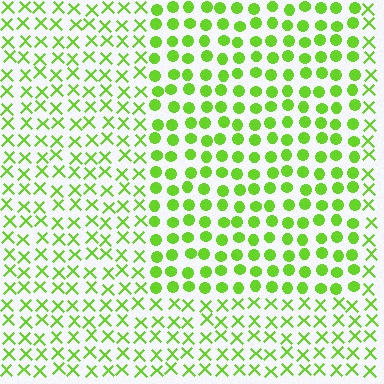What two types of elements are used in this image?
The image uses circles inside the rectangle region and X marks outside it.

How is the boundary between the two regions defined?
The boundary is defined by a change in element shape: circles inside vs. X marks outside. All elements share the same color and spacing.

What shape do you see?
I see a rectangle.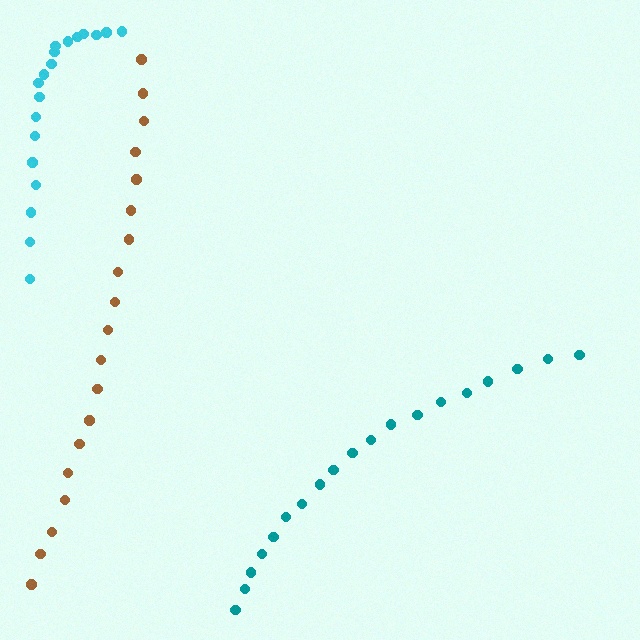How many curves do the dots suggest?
There are 3 distinct paths.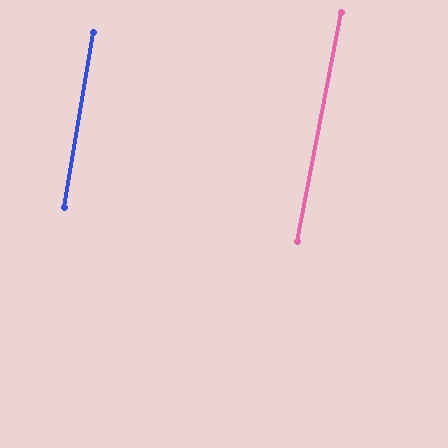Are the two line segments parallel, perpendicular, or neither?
Parallel — their directions differ by only 1.3°.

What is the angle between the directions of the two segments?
Approximately 1 degree.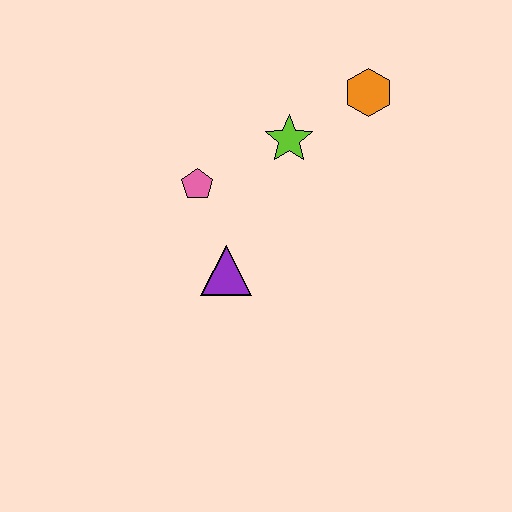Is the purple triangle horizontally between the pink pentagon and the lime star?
Yes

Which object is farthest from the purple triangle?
The orange hexagon is farthest from the purple triangle.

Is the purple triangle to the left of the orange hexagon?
Yes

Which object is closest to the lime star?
The orange hexagon is closest to the lime star.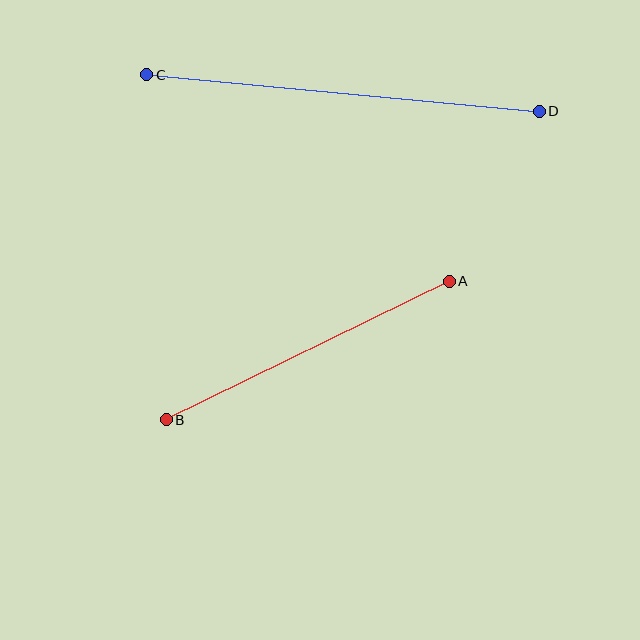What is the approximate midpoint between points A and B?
The midpoint is at approximately (308, 350) pixels.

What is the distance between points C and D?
The distance is approximately 394 pixels.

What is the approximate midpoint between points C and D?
The midpoint is at approximately (343, 93) pixels.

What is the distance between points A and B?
The distance is approximately 315 pixels.